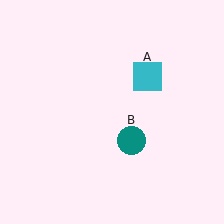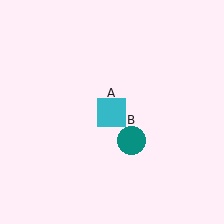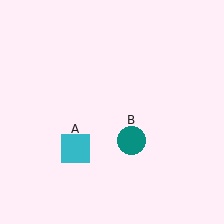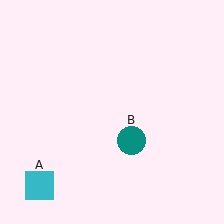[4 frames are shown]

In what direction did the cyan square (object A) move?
The cyan square (object A) moved down and to the left.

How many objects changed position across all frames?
1 object changed position: cyan square (object A).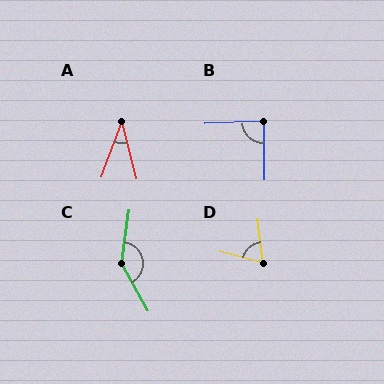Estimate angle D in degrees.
Approximately 68 degrees.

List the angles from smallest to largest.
A (35°), D (68°), B (88°), C (142°).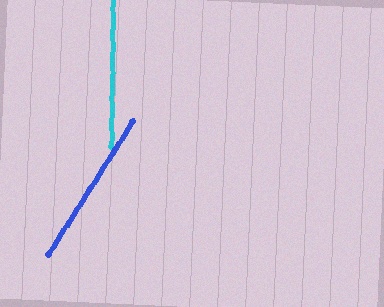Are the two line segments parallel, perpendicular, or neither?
Neither parallel nor perpendicular — they differ by about 32°.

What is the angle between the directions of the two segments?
Approximately 32 degrees.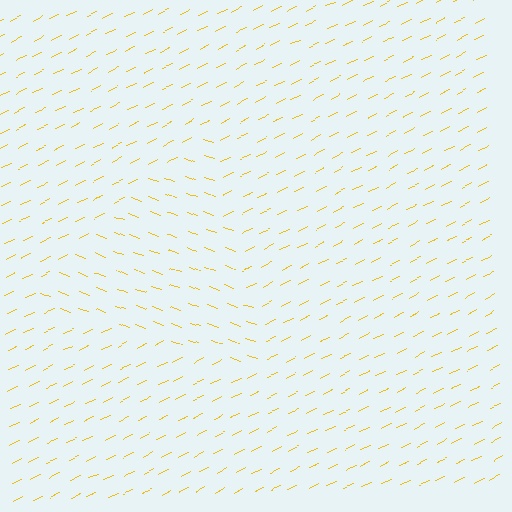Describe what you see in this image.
The image is filled with small yellow line segments. A triangle region in the image has lines oriented differently from the surrounding lines, creating a visible texture boundary.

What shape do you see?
I see a triangle.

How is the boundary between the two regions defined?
The boundary is defined purely by a change in line orientation (approximately 45 degrees difference). All lines are the same color and thickness.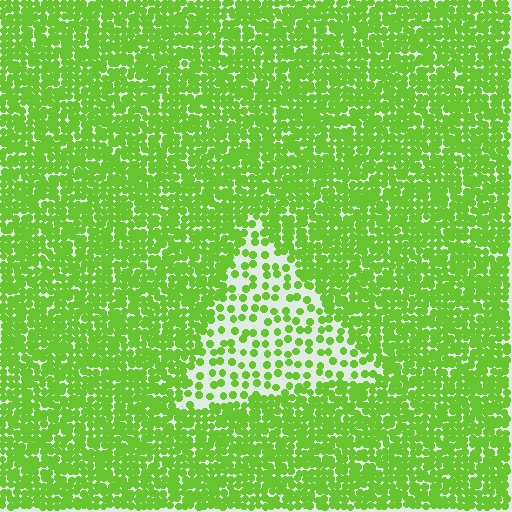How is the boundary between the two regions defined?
The boundary is defined by a change in element density (approximately 2.6x ratio). All elements are the same color, size, and shape.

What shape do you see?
I see a triangle.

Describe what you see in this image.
The image contains small lime elements arranged at two different densities. A triangle-shaped region is visible where the elements are less densely packed than the surrounding area.